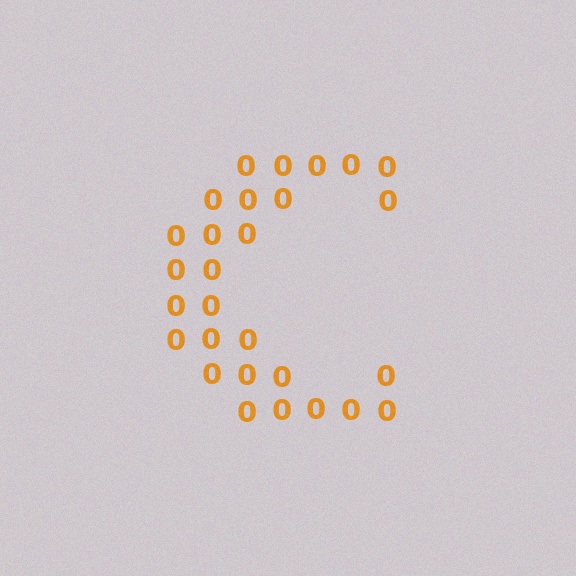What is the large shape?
The large shape is the letter C.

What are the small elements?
The small elements are digit 0's.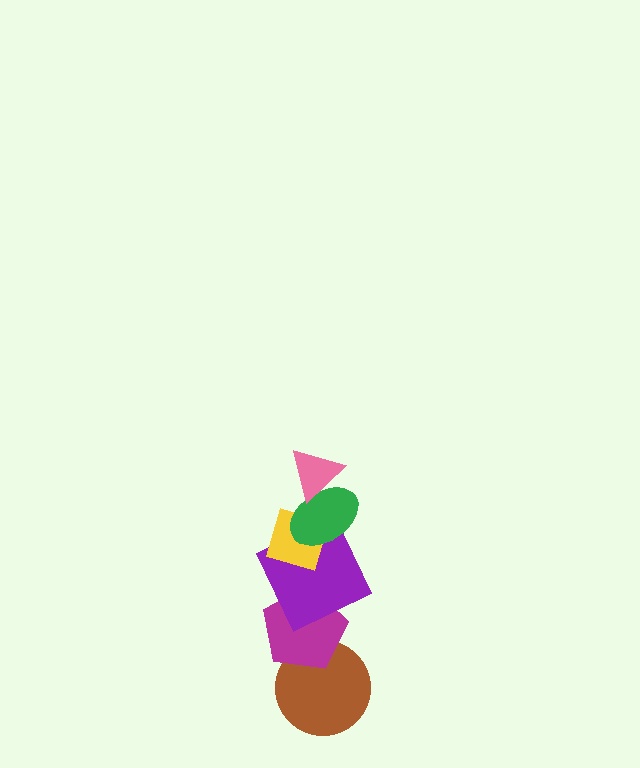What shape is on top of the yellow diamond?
The green ellipse is on top of the yellow diamond.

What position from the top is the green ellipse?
The green ellipse is 2nd from the top.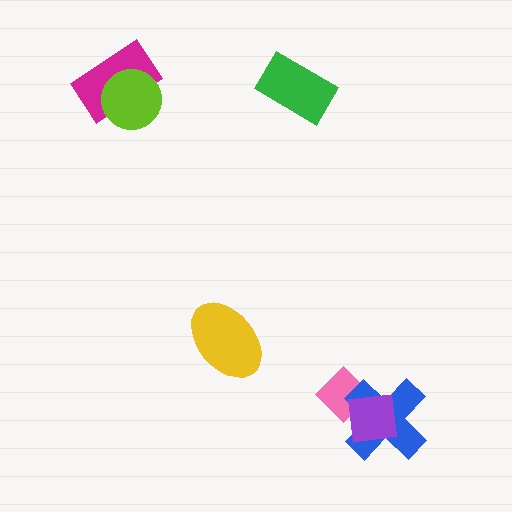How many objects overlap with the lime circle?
1 object overlaps with the lime circle.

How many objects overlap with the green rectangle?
0 objects overlap with the green rectangle.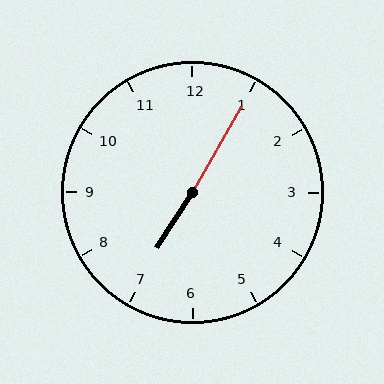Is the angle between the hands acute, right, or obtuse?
It is obtuse.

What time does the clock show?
7:05.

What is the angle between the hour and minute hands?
Approximately 178 degrees.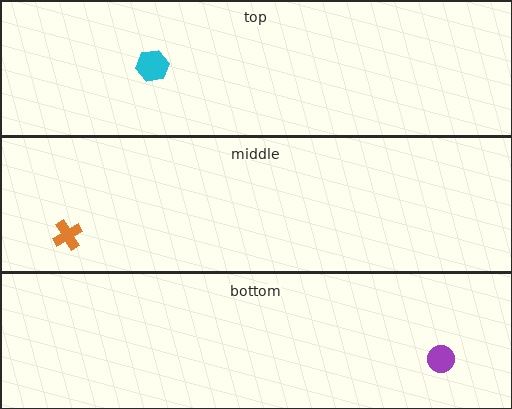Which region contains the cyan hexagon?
The top region.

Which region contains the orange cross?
The middle region.